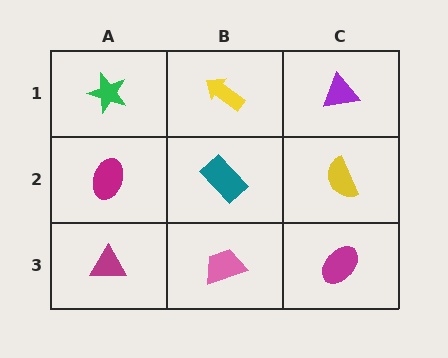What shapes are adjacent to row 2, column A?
A green star (row 1, column A), a magenta triangle (row 3, column A), a teal rectangle (row 2, column B).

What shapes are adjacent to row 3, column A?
A magenta ellipse (row 2, column A), a pink trapezoid (row 3, column B).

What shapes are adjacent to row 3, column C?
A yellow semicircle (row 2, column C), a pink trapezoid (row 3, column B).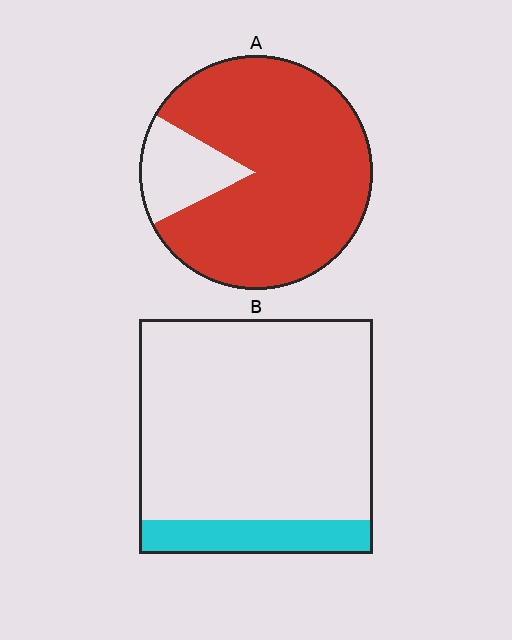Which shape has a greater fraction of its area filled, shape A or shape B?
Shape A.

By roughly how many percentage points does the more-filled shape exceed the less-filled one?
By roughly 70 percentage points (A over B).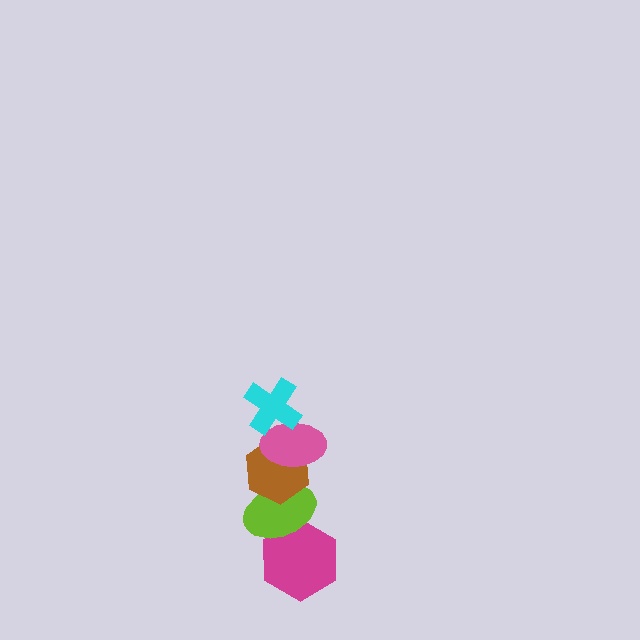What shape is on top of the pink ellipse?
The cyan cross is on top of the pink ellipse.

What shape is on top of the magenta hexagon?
The lime ellipse is on top of the magenta hexagon.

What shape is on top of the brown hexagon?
The pink ellipse is on top of the brown hexagon.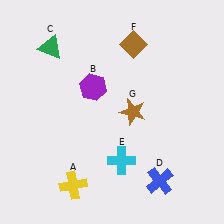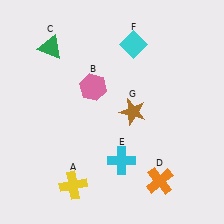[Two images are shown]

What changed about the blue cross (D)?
In Image 1, D is blue. In Image 2, it changed to orange.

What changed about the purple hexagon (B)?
In Image 1, B is purple. In Image 2, it changed to pink.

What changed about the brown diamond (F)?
In Image 1, F is brown. In Image 2, it changed to cyan.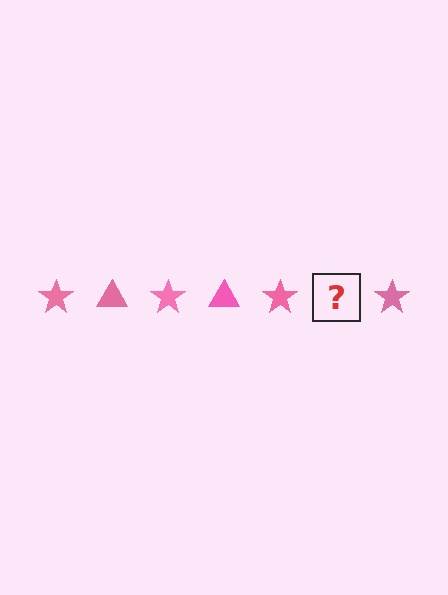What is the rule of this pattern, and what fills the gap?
The rule is that the pattern cycles through star, triangle shapes in pink. The gap should be filled with a pink triangle.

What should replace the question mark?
The question mark should be replaced with a pink triangle.